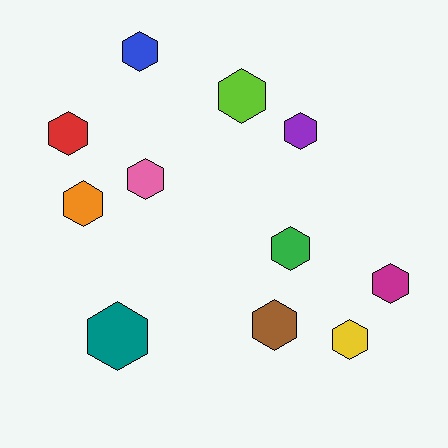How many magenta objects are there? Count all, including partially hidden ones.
There is 1 magenta object.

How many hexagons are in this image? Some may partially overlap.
There are 11 hexagons.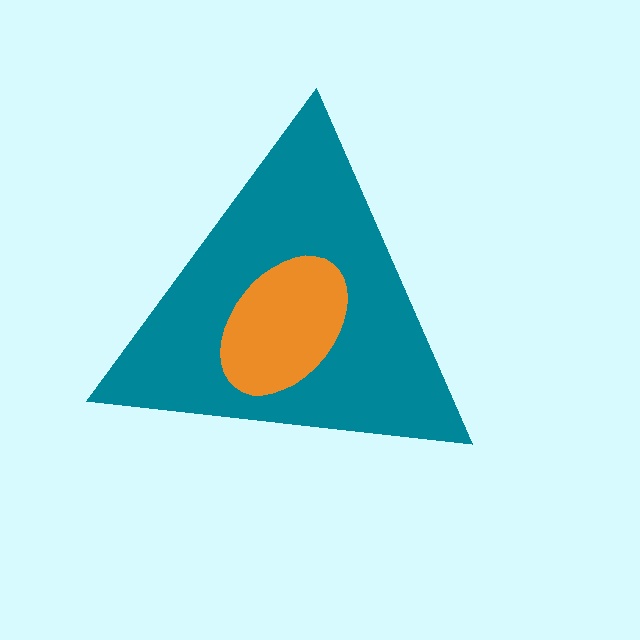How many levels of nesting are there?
2.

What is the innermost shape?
The orange ellipse.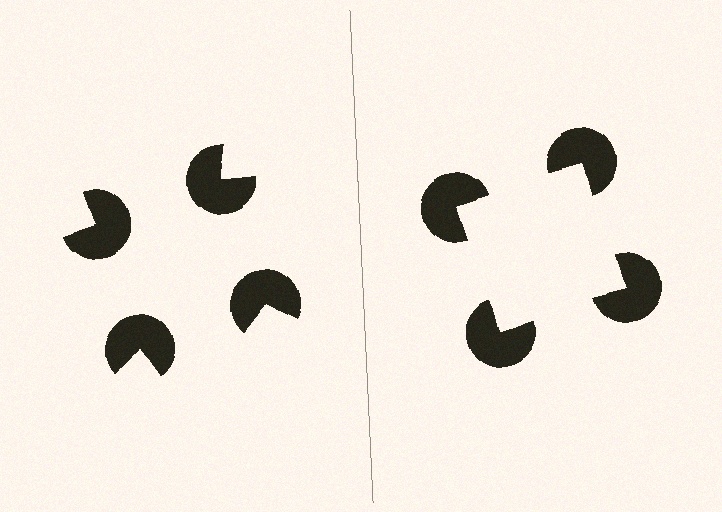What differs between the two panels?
The pac-man discs are positioned identically on both sides; only the wedge orientations differ. On the right they align to a square; on the left they are misaligned.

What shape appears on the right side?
An illusory square.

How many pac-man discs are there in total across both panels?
8 — 4 on each side.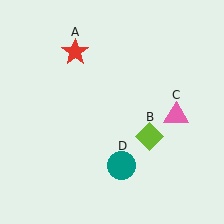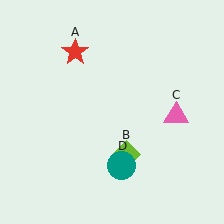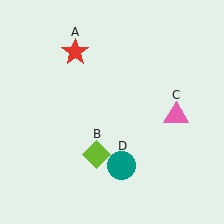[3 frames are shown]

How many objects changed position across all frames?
1 object changed position: lime diamond (object B).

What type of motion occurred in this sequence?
The lime diamond (object B) rotated clockwise around the center of the scene.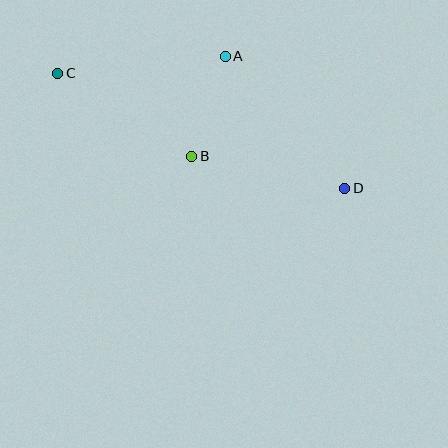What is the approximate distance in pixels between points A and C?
The distance between A and C is approximately 169 pixels.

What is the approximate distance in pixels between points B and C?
The distance between B and C is approximately 158 pixels.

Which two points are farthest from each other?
Points C and D are farthest from each other.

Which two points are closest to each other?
Points A and B are closest to each other.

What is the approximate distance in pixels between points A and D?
The distance between A and D is approximately 178 pixels.